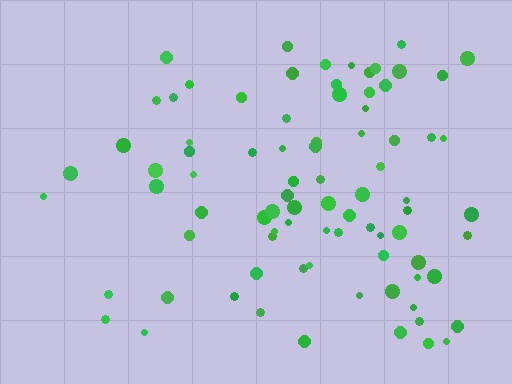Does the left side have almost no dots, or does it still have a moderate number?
Still a moderate number, just noticeably fewer than the right.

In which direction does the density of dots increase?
From left to right, with the right side densest.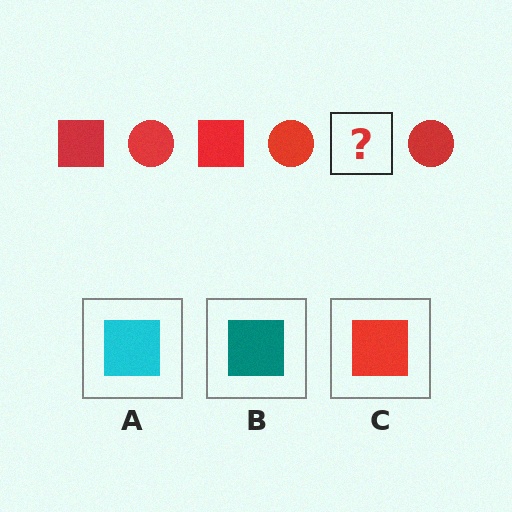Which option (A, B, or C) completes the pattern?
C.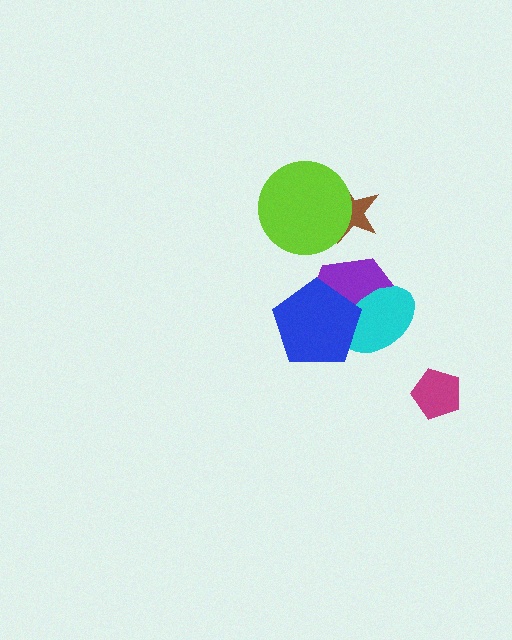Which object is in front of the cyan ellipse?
The blue pentagon is in front of the cyan ellipse.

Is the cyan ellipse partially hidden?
Yes, it is partially covered by another shape.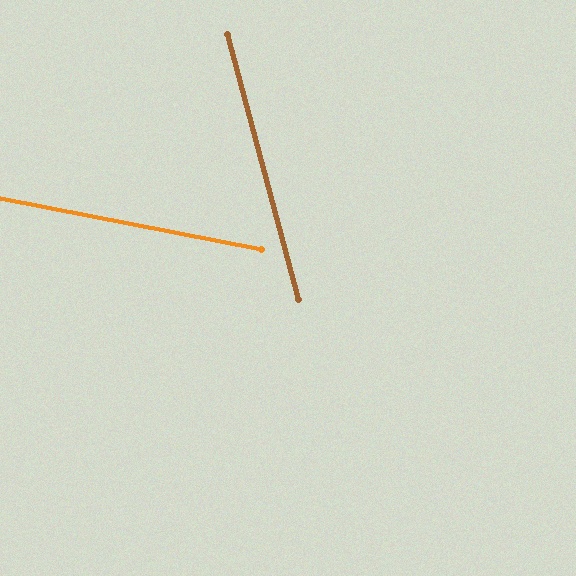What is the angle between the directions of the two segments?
Approximately 64 degrees.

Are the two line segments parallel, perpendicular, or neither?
Neither parallel nor perpendicular — they differ by about 64°.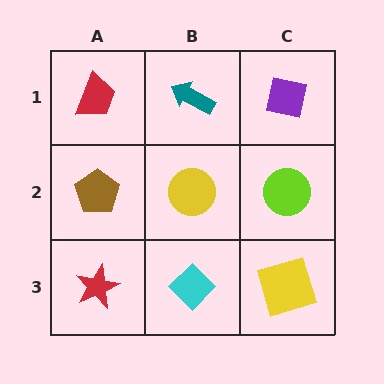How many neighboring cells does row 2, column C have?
3.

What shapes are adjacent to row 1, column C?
A lime circle (row 2, column C), a teal arrow (row 1, column B).